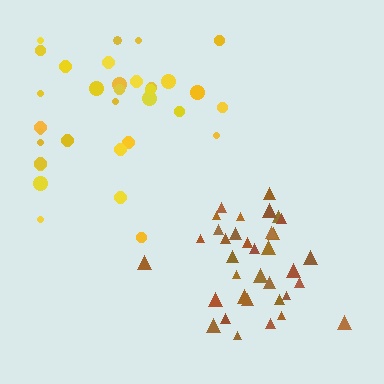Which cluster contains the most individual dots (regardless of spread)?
Brown (35).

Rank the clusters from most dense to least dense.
brown, yellow.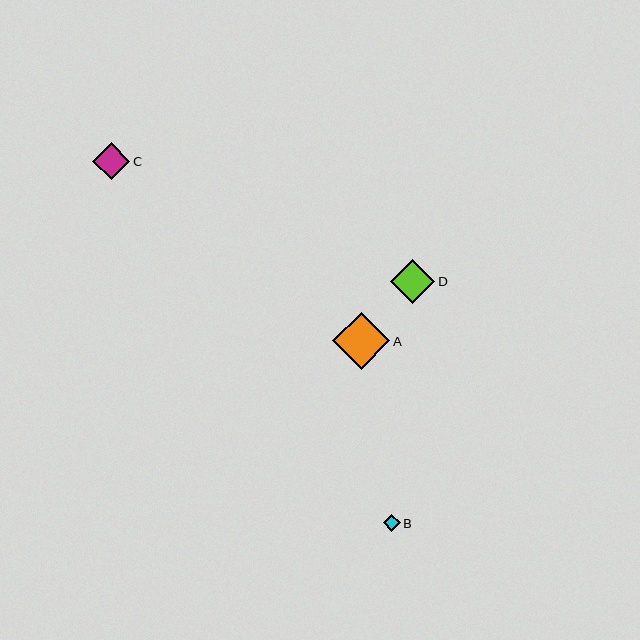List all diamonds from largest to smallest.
From largest to smallest: A, D, C, B.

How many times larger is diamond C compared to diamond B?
Diamond C is approximately 2.1 times the size of diamond B.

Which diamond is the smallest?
Diamond B is the smallest with a size of approximately 17 pixels.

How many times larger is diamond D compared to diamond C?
Diamond D is approximately 1.2 times the size of diamond C.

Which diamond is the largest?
Diamond A is the largest with a size of approximately 58 pixels.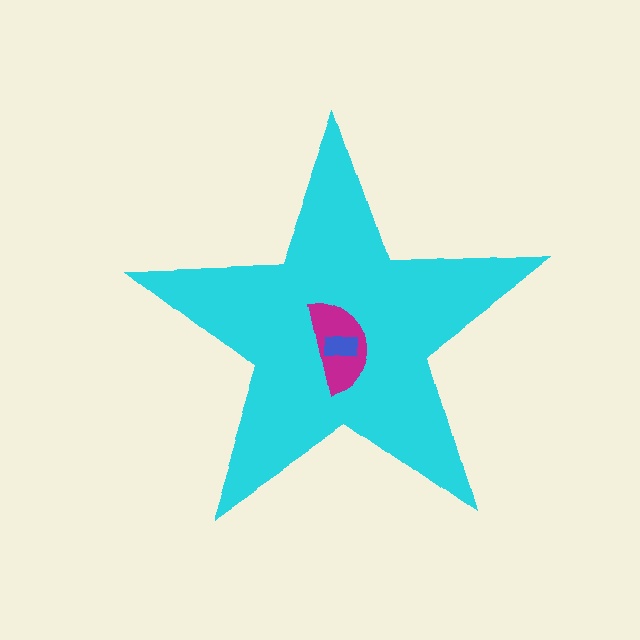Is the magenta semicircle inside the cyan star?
Yes.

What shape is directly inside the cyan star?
The magenta semicircle.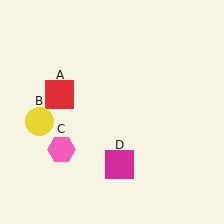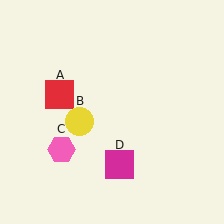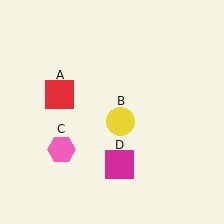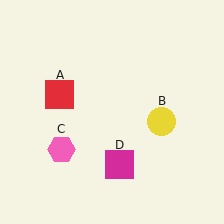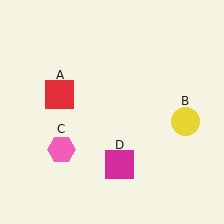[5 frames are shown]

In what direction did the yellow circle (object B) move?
The yellow circle (object B) moved right.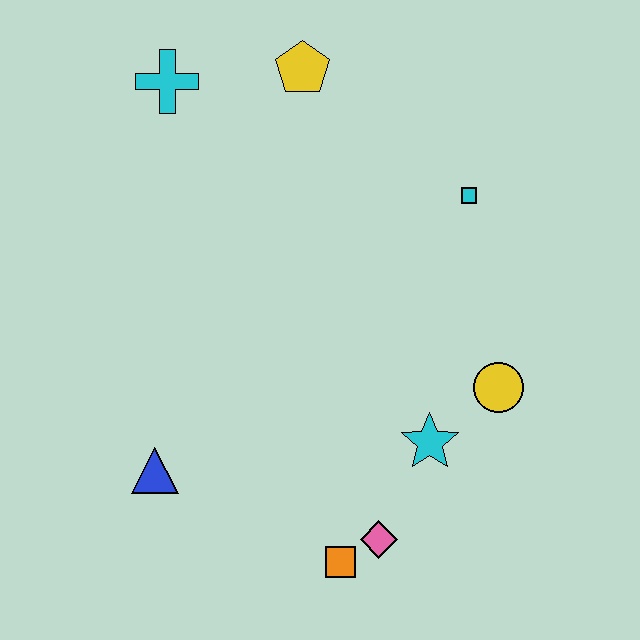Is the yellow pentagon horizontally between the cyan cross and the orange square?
Yes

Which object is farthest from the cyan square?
The blue triangle is farthest from the cyan square.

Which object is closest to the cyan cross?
The yellow pentagon is closest to the cyan cross.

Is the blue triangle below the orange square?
No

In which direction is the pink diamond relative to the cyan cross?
The pink diamond is below the cyan cross.